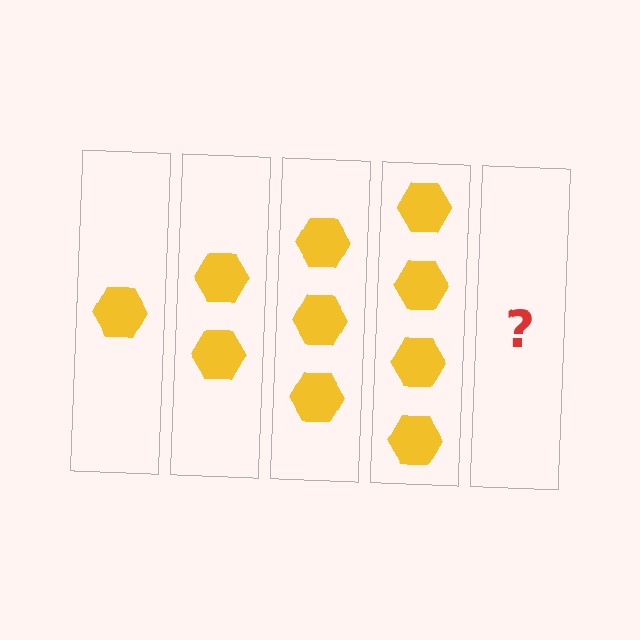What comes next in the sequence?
The next element should be 5 hexagons.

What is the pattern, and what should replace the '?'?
The pattern is that each step adds one more hexagon. The '?' should be 5 hexagons.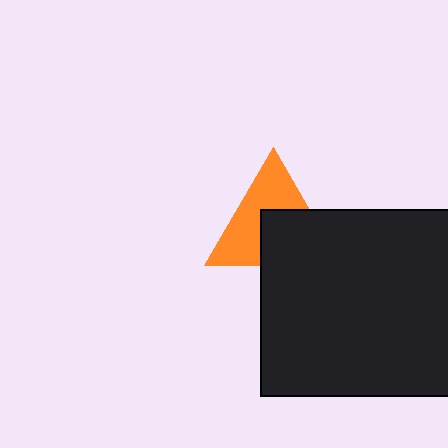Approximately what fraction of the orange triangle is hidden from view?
Roughly 45% of the orange triangle is hidden behind the black rectangle.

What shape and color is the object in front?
The object in front is a black rectangle.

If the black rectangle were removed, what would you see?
You would see the complete orange triangle.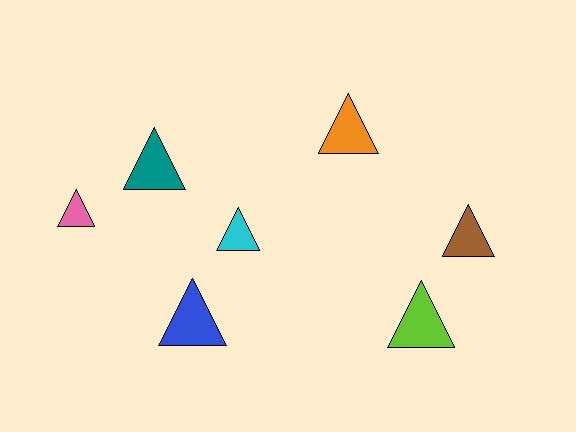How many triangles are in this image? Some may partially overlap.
There are 7 triangles.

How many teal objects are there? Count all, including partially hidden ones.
There is 1 teal object.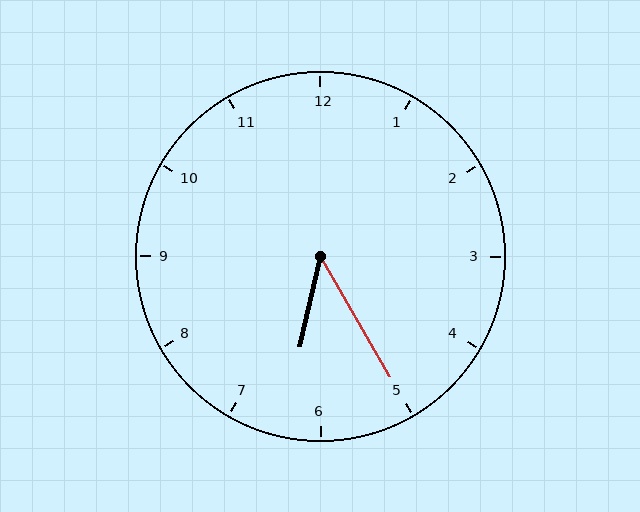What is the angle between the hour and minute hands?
Approximately 42 degrees.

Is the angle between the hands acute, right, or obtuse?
It is acute.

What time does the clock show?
6:25.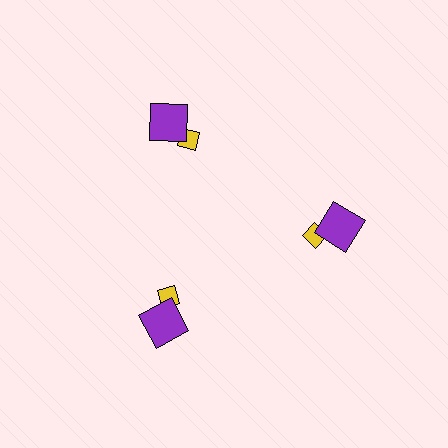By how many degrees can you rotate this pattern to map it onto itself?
The pattern maps onto itself every 120 degrees of rotation.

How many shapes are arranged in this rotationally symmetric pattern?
There are 6 shapes, arranged in 3 groups of 2.